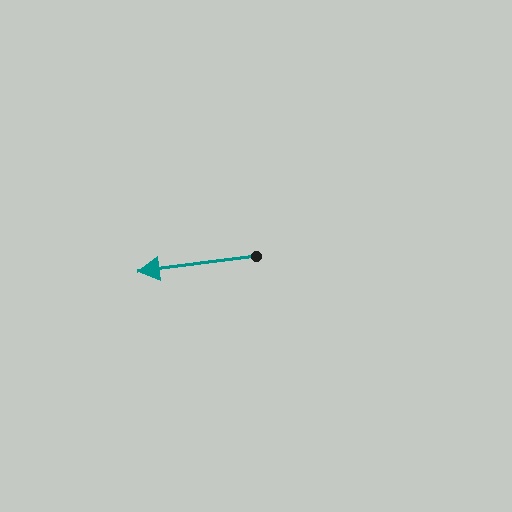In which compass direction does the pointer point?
West.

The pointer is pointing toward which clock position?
Roughly 9 o'clock.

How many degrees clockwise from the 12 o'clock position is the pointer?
Approximately 263 degrees.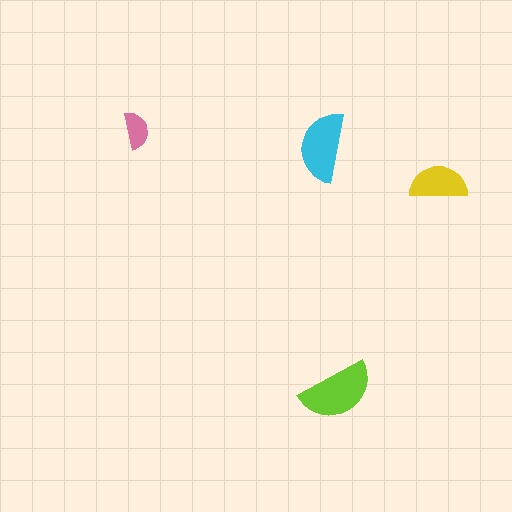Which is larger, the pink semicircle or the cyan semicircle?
The cyan one.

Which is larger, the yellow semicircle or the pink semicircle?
The yellow one.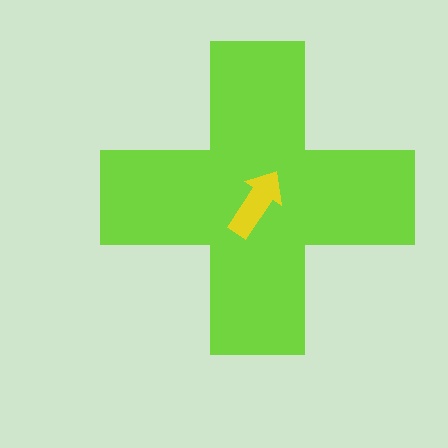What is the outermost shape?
The lime cross.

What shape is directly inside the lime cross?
The yellow arrow.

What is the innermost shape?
The yellow arrow.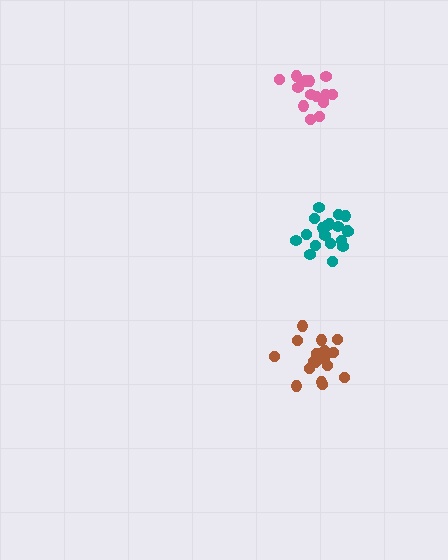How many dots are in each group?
Group 1: 18 dots, Group 2: 15 dots, Group 3: 19 dots (52 total).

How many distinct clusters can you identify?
There are 3 distinct clusters.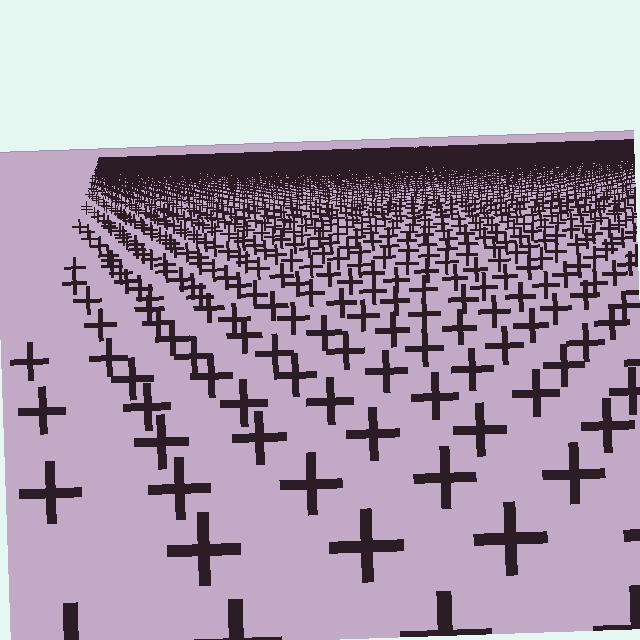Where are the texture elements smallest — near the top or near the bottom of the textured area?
Near the top.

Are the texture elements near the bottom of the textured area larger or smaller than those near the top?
Larger. Near the bottom, elements are closer to the viewer and appear at a bigger on-screen size.